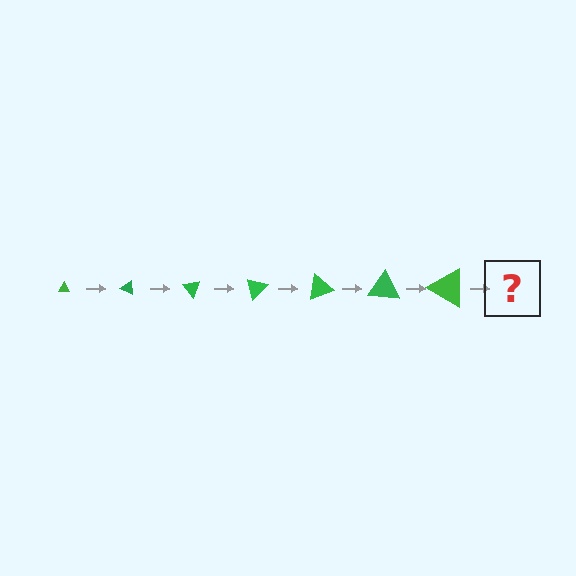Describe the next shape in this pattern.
It should be a triangle, larger than the previous one and rotated 175 degrees from the start.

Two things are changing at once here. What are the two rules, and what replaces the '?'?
The two rules are that the triangle grows larger each step and it rotates 25 degrees each step. The '?' should be a triangle, larger than the previous one and rotated 175 degrees from the start.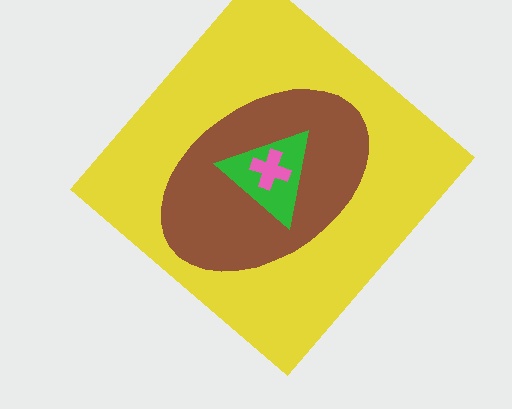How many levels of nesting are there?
4.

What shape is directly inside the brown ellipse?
The green triangle.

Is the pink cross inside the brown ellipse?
Yes.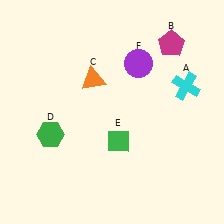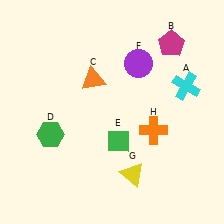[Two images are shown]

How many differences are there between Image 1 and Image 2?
There are 2 differences between the two images.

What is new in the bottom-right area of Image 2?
A yellow triangle (G) was added in the bottom-right area of Image 2.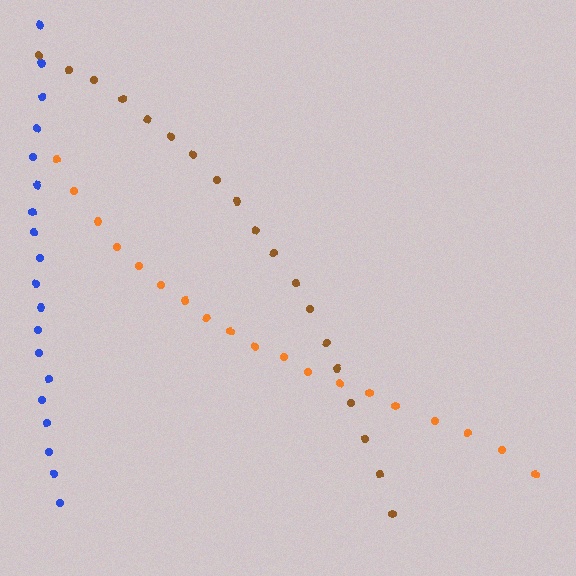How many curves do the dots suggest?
There are 3 distinct paths.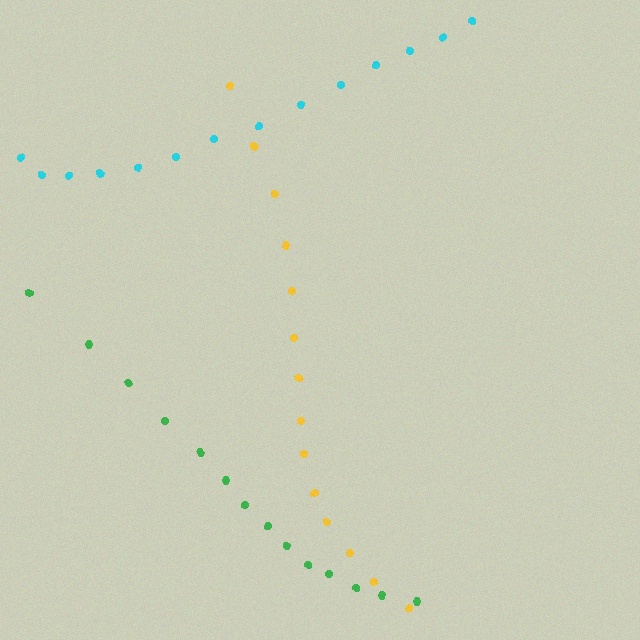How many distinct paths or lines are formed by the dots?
There are 3 distinct paths.